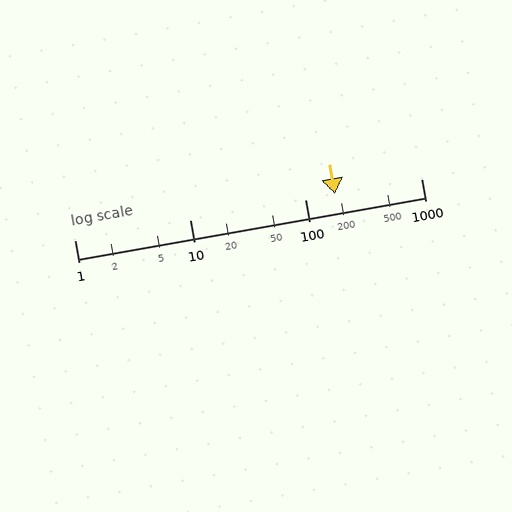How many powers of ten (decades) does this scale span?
The scale spans 3 decades, from 1 to 1000.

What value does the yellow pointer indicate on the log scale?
The pointer indicates approximately 180.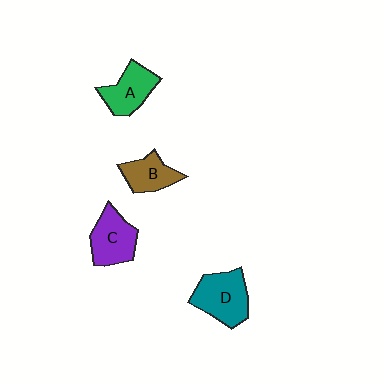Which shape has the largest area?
Shape D (teal).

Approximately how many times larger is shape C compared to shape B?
Approximately 1.3 times.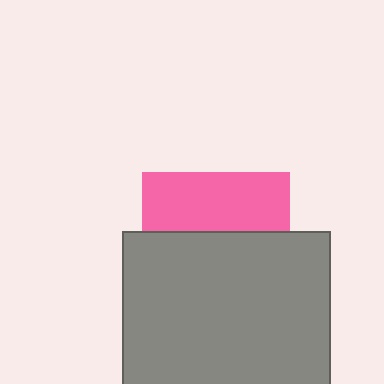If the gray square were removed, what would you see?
You would see the complete pink square.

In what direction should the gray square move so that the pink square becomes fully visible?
The gray square should move down. That is the shortest direction to clear the overlap and leave the pink square fully visible.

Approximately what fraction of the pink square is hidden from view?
Roughly 59% of the pink square is hidden behind the gray square.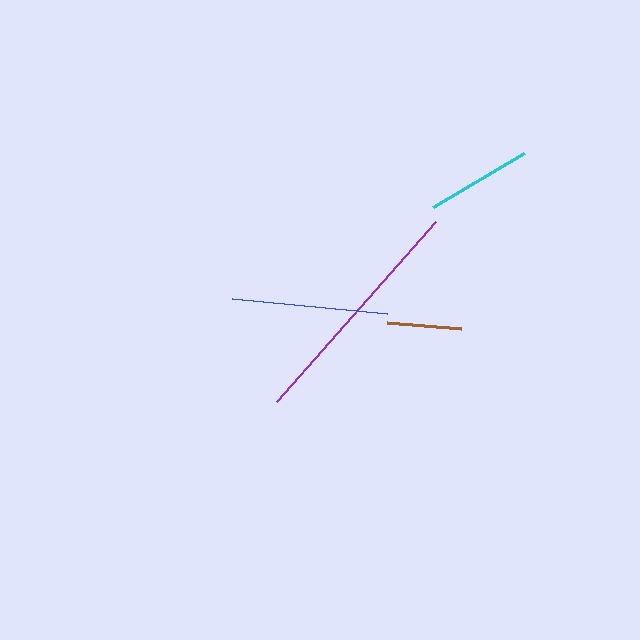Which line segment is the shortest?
The brown line is the shortest at approximately 75 pixels.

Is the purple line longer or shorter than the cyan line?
The purple line is longer than the cyan line.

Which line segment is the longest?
The purple line is the longest at approximately 240 pixels.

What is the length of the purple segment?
The purple segment is approximately 240 pixels long.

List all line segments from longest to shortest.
From longest to shortest: purple, blue, cyan, brown.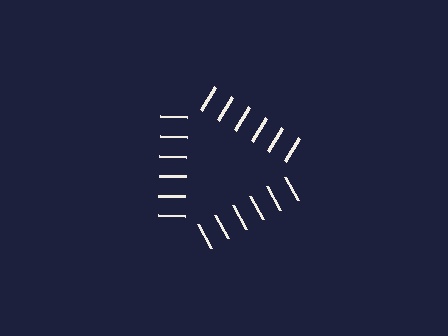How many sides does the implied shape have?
3 sides — the line-ends trace a triangle.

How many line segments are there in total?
18 — 6 along each of the 3 edges.